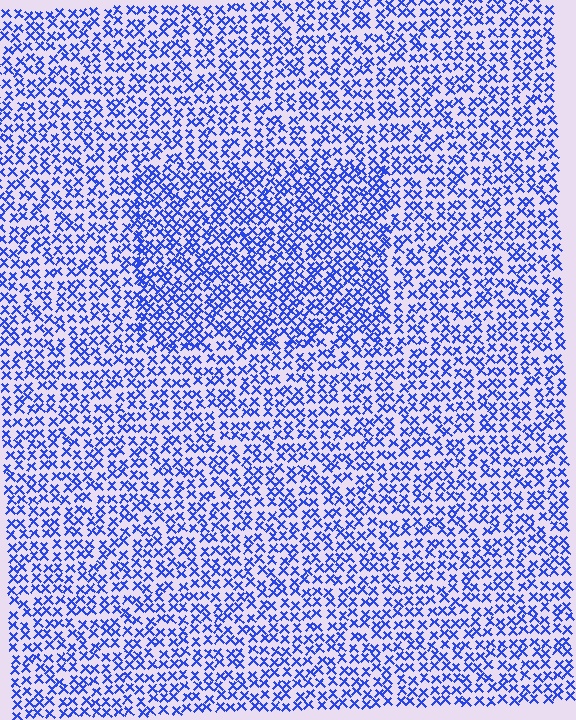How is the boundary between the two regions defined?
The boundary is defined by a change in element density (approximately 1.5x ratio). All elements are the same color, size, and shape.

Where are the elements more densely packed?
The elements are more densely packed inside the rectangle boundary.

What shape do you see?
I see a rectangle.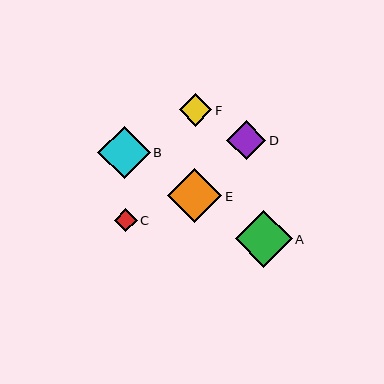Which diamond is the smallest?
Diamond C is the smallest with a size of approximately 23 pixels.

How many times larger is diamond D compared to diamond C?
Diamond D is approximately 1.7 times the size of diamond C.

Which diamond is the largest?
Diamond A is the largest with a size of approximately 57 pixels.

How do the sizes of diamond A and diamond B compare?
Diamond A and diamond B are approximately the same size.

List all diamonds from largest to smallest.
From largest to smallest: A, E, B, D, F, C.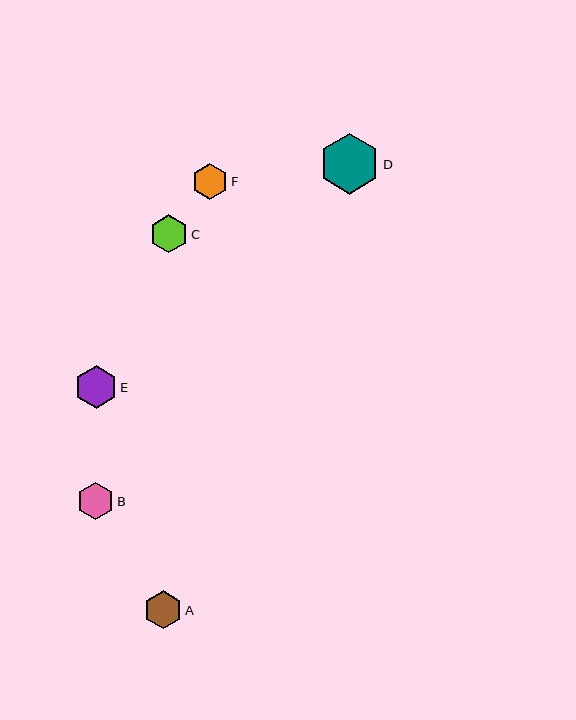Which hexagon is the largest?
Hexagon D is the largest with a size of approximately 60 pixels.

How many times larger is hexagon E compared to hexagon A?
Hexagon E is approximately 1.1 times the size of hexagon A.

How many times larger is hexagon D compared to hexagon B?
Hexagon D is approximately 1.6 times the size of hexagon B.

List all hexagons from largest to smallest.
From largest to smallest: D, E, A, C, B, F.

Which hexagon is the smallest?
Hexagon F is the smallest with a size of approximately 36 pixels.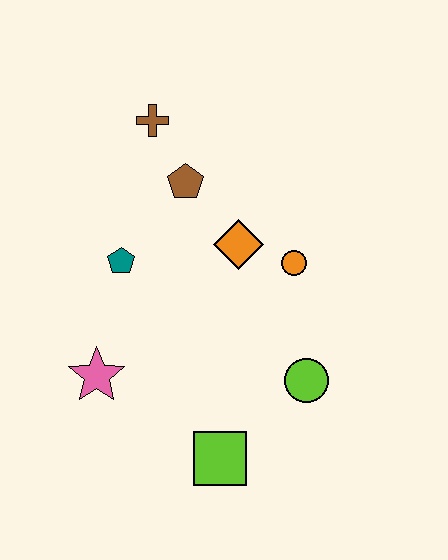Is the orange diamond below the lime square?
No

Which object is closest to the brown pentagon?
The brown cross is closest to the brown pentagon.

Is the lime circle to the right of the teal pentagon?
Yes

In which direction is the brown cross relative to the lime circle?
The brown cross is above the lime circle.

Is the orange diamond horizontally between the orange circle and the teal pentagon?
Yes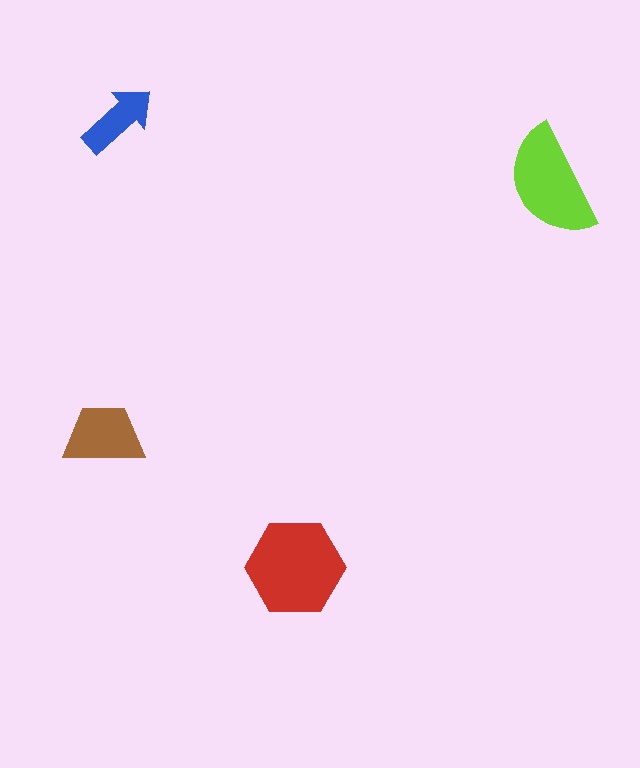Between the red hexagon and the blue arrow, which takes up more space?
The red hexagon.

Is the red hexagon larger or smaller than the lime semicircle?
Larger.